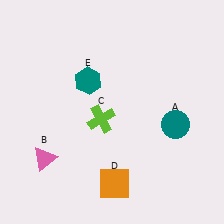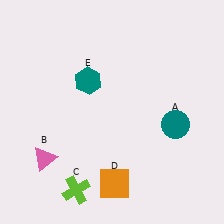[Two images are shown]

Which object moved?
The lime cross (C) moved down.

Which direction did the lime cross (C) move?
The lime cross (C) moved down.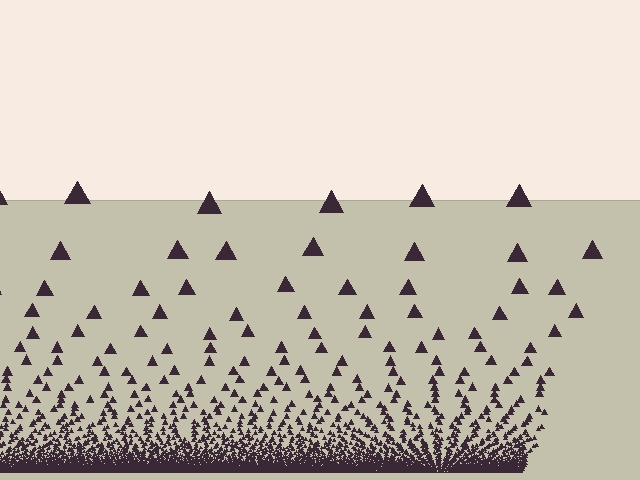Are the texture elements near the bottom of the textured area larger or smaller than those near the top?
Smaller. The gradient is inverted — elements near the bottom are smaller and denser.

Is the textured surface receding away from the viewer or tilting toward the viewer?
The surface appears to tilt toward the viewer. Texture elements get larger and sparser toward the top.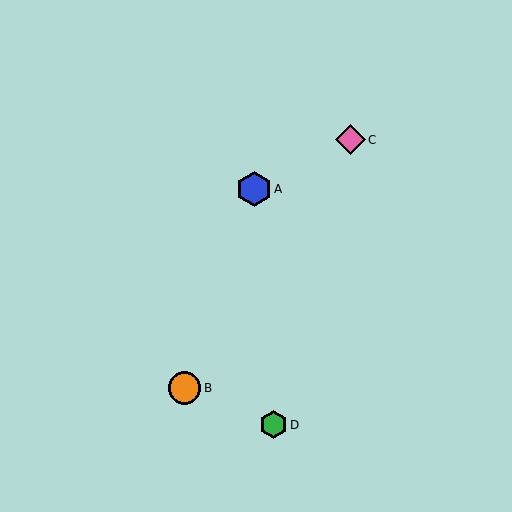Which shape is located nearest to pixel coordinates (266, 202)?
The blue hexagon (labeled A) at (254, 189) is nearest to that location.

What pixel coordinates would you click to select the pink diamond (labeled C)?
Click at (350, 140) to select the pink diamond C.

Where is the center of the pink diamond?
The center of the pink diamond is at (350, 140).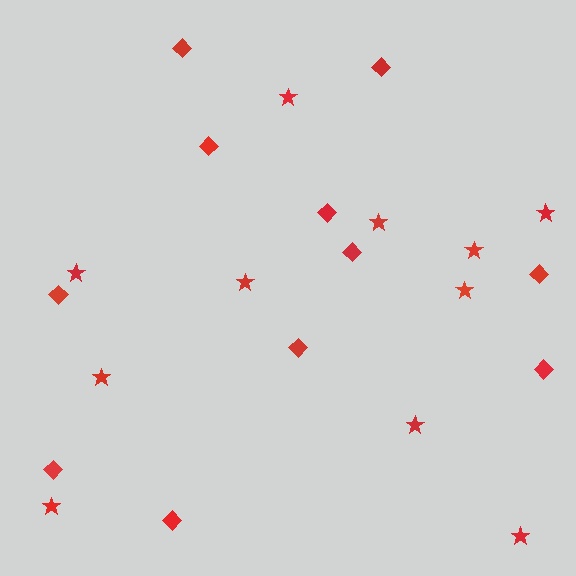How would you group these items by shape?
There are 2 groups: one group of stars (11) and one group of diamonds (11).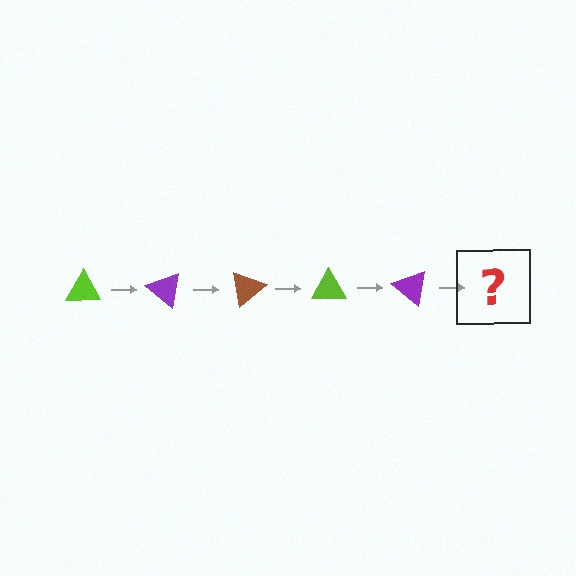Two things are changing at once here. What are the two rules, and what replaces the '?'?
The two rules are that it rotates 40 degrees each step and the color cycles through lime, purple, and brown. The '?' should be a brown triangle, rotated 200 degrees from the start.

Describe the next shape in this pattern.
It should be a brown triangle, rotated 200 degrees from the start.